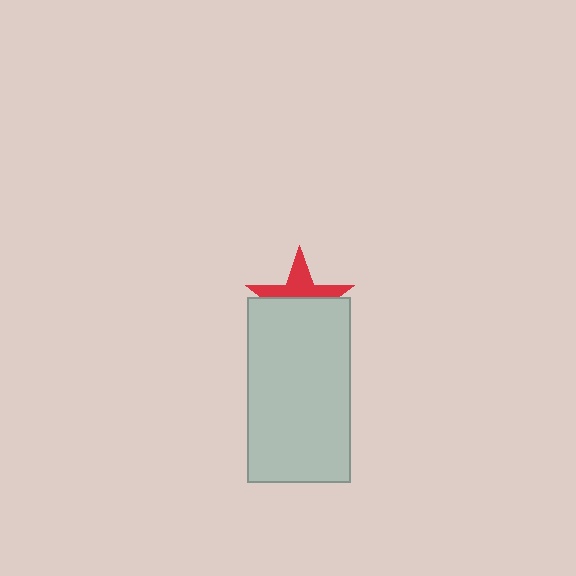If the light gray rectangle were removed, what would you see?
You would see the complete red star.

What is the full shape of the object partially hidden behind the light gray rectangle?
The partially hidden object is a red star.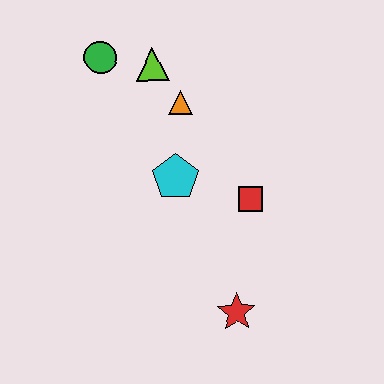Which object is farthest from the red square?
The green circle is farthest from the red square.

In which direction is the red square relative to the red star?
The red square is above the red star.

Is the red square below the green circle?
Yes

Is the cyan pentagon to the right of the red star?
No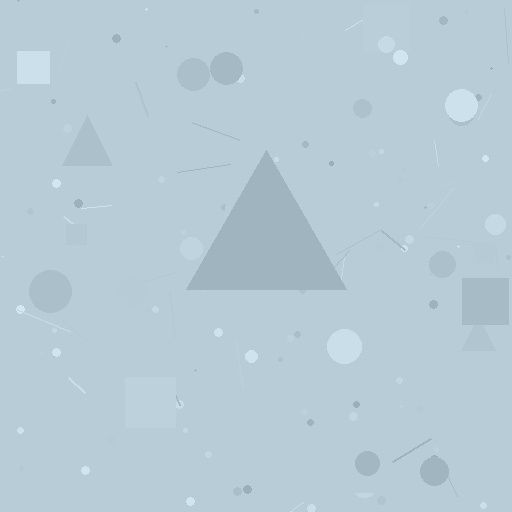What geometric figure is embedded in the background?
A triangle is embedded in the background.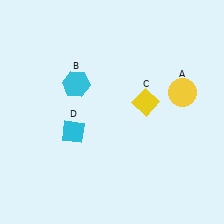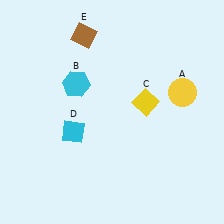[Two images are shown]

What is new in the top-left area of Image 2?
A brown diamond (E) was added in the top-left area of Image 2.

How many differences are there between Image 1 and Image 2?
There is 1 difference between the two images.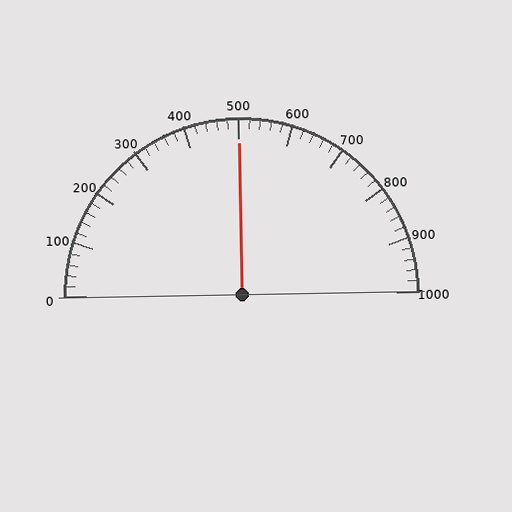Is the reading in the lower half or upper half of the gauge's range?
The reading is in the upper half of the range (0 to 1000).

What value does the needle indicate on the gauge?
The needle indicates approximately 500.